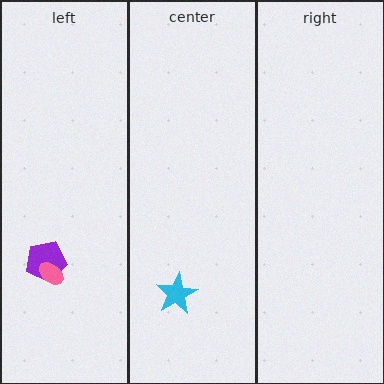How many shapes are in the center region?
1.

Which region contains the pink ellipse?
The left region.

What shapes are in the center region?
The cyan star.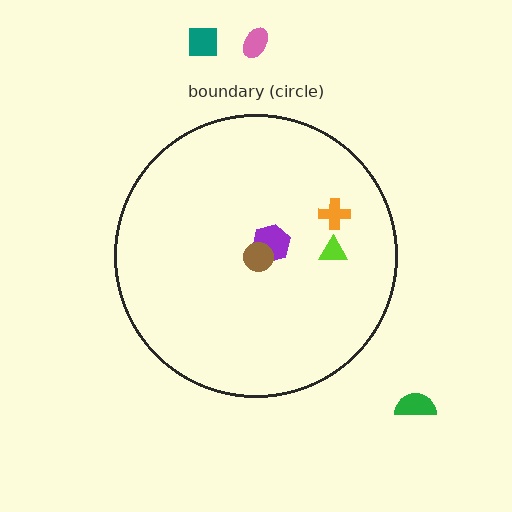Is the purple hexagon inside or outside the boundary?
Inside.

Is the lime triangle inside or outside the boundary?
Inside.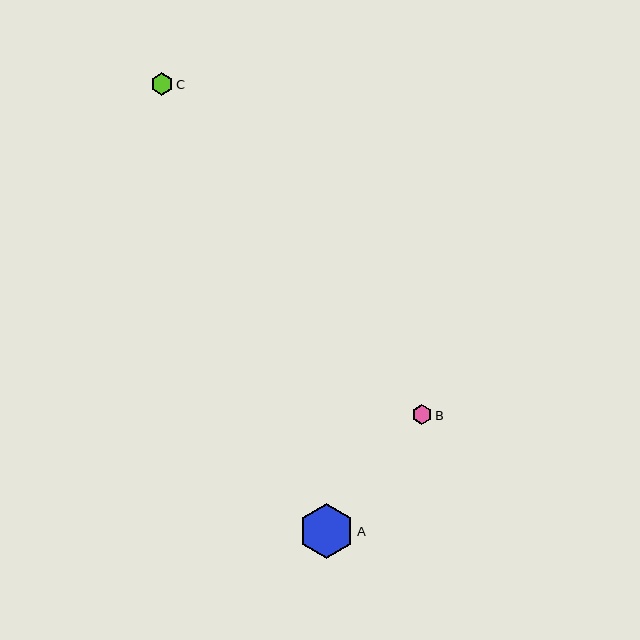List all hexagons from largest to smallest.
From largest to smallest: A, C, B.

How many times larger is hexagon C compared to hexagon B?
Hexagon C is approximately 1.1 times the size of hexagon B.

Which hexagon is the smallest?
Hexagon B is the smallest with a size of approximately 20 pixels.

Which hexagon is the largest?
Hexagon A is the largest with a size of approximately 55 pixels.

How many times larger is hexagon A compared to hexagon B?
Hexagon A is approximately 2.7 times the size of hexagon B.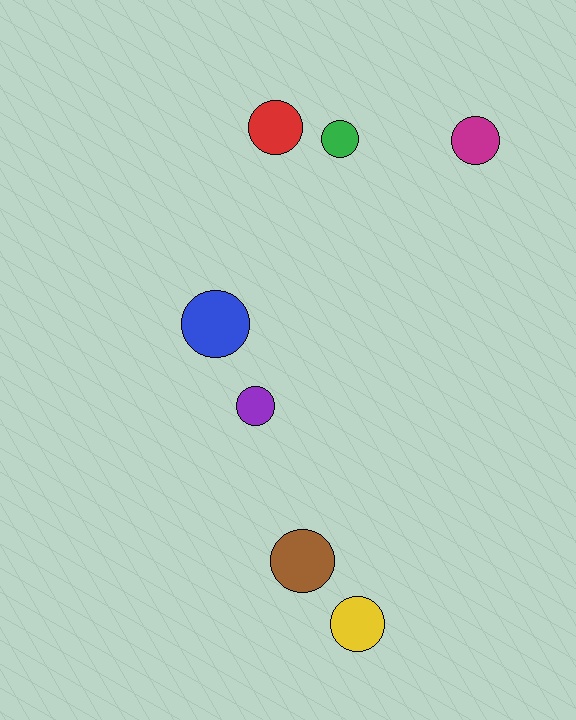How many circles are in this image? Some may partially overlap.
There are 7 circles.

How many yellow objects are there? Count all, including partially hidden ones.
There is 1 yellow object.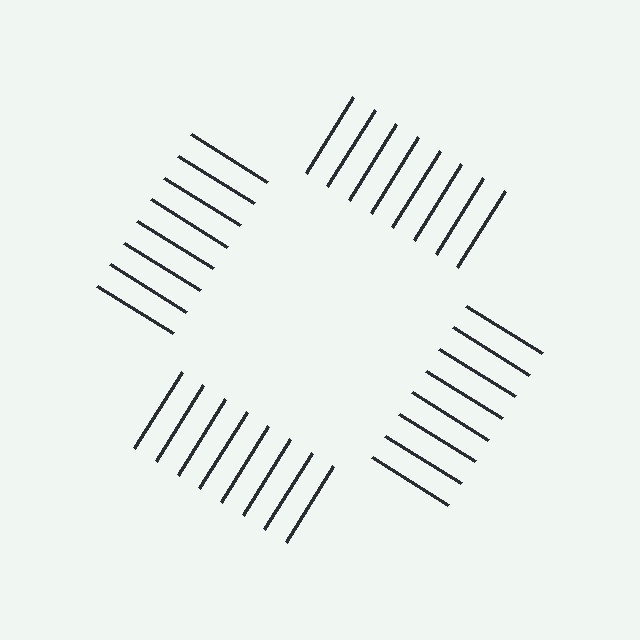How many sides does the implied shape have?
4 sides — the line-ends trace a square.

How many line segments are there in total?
32 — 8 along each of the 4 edges.